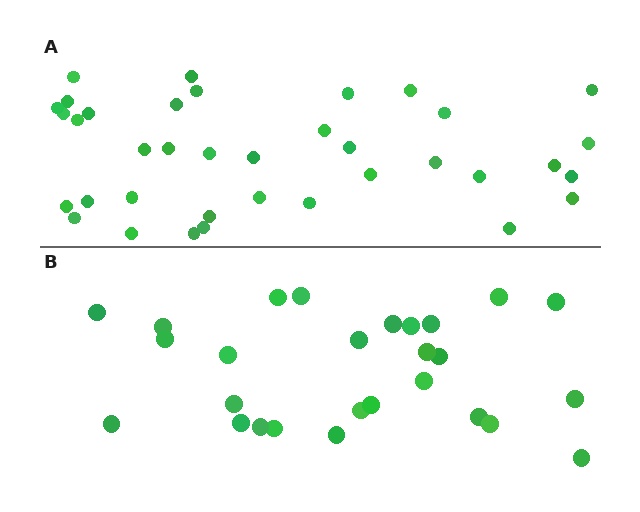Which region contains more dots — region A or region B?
Region A (the top region) has more dots.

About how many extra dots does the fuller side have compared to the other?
Region A has roughly 10 or so more dots than region B.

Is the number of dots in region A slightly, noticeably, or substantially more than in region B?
Region A has noticeably more, but not dramatically so. The ratio is roughly 1.4 to 1.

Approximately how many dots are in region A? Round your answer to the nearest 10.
About 40 dots. (The exact count is 37, which rounds to 40.)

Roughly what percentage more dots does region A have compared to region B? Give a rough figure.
About 35% more.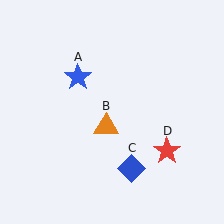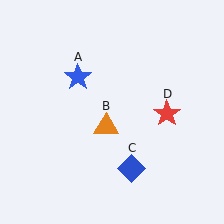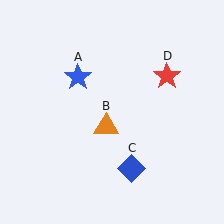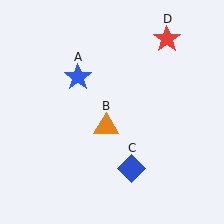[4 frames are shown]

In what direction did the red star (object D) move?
The red star (object D) moved up.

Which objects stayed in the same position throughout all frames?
Blue star (object A) and orange triangle (object B) and blue diamond (object C) remained stationary.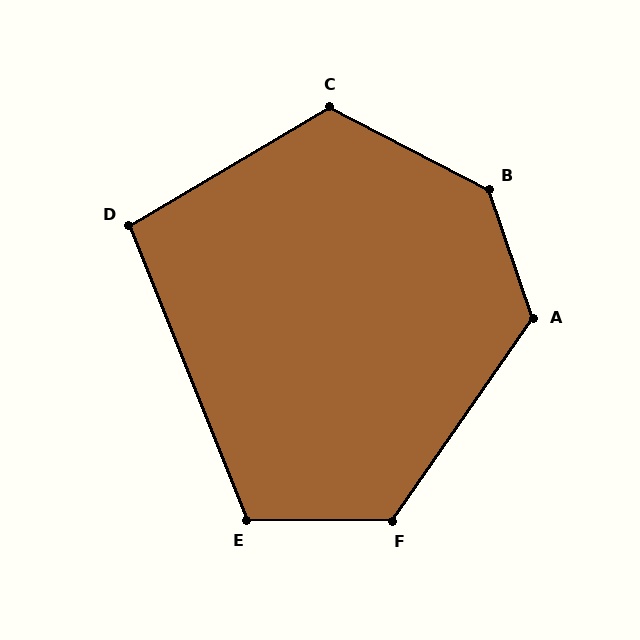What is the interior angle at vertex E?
Approximately 112 degrees (obtuse).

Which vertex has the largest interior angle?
B, at approximately 137 degrees.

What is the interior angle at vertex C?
Approximately 122 degrees (obtuse).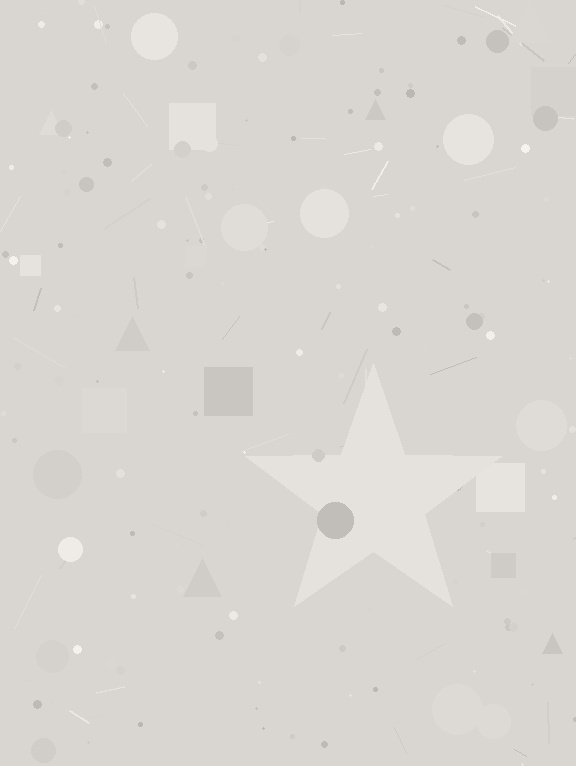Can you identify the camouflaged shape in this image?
The camouflaged shape is a star.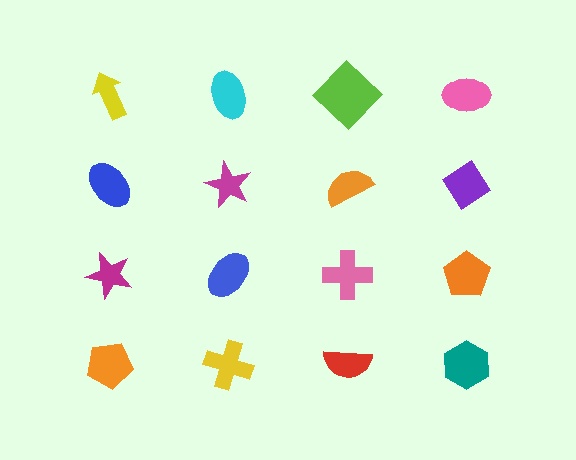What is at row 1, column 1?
A yellow arrow.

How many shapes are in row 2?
4 shapes.